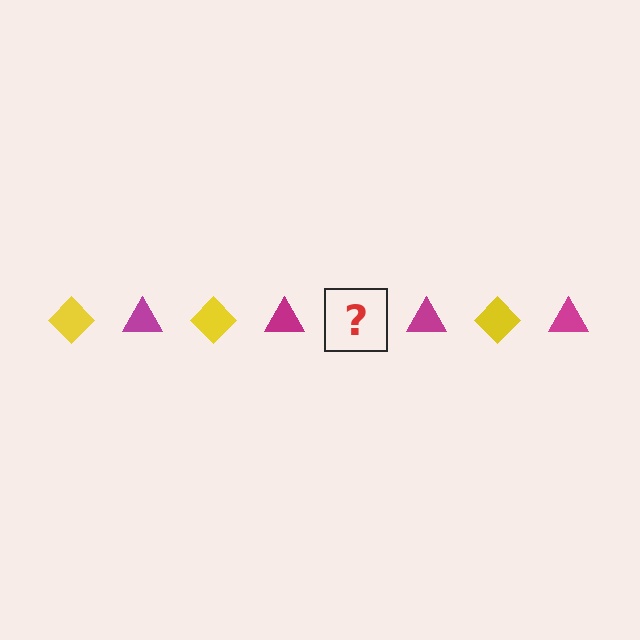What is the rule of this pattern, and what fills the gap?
The rule is that the pattern alternates between yellow diamond and magenta triangle. The gap should be filled with a yellow diamond.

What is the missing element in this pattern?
The missing element is a yellow diamond.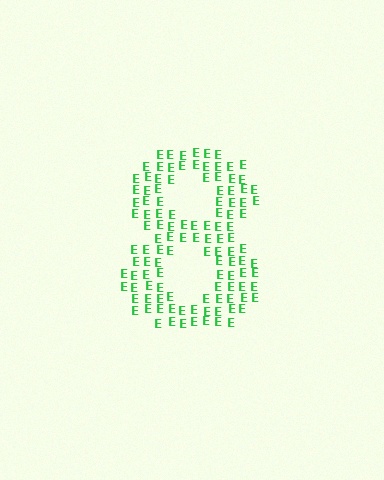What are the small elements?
The small elements are letter E's.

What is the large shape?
The large shape is the digit 8.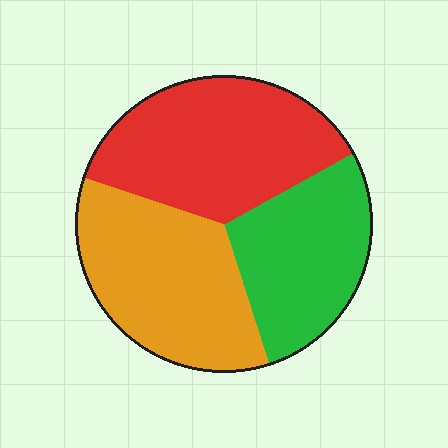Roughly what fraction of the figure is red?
Red takes up about three eighths (3/8) of the figure.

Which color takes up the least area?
Green, at roughly 30%.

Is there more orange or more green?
Orange.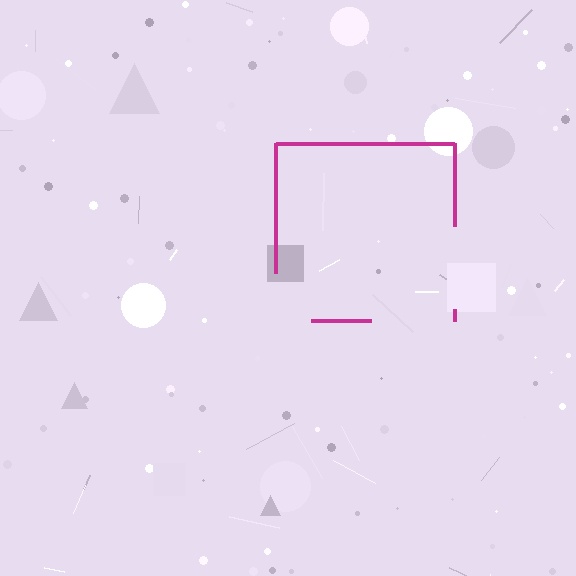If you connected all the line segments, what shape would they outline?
They would outline a square.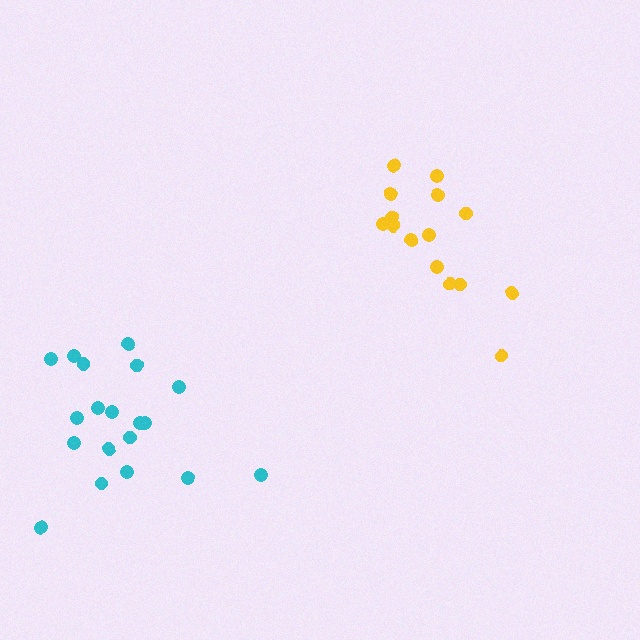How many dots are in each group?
Group 1: 15 dots, Group 2: 19 dots (34 total).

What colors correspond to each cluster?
The clusters are colored: yellow, cyan.